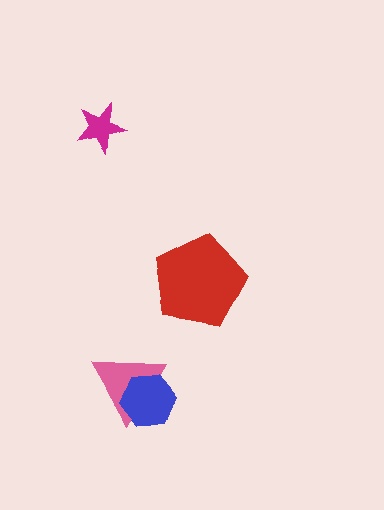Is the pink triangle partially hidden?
Yes, it is partially covered by another shape.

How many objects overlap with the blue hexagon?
1 object overlaps with the blue hexagon.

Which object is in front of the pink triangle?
The blue hexagon is in front of the pink triangle.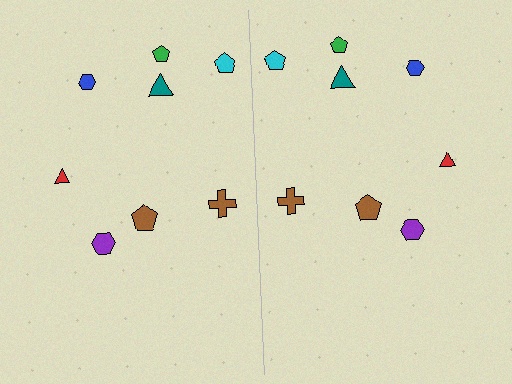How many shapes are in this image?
There are 16 shapes in this image.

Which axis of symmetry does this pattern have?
The pattern has a vertical axis of symmetry running through the center of the image.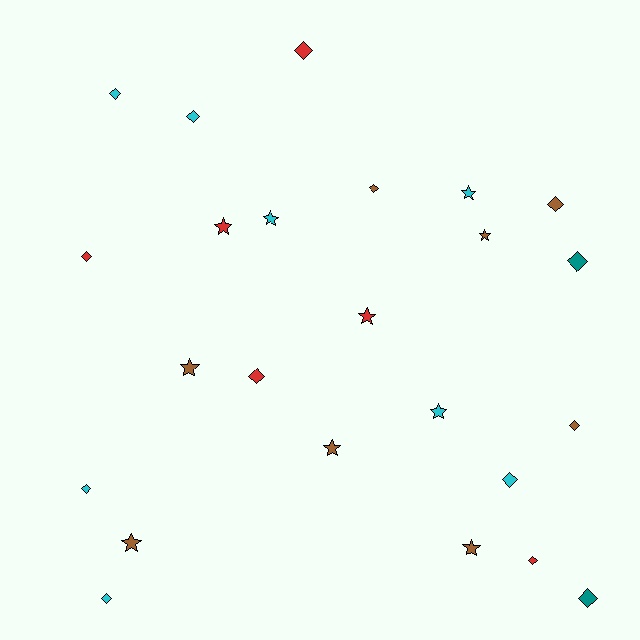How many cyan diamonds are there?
There are 5 cyan diamonds.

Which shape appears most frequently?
Diamond, with 14 objects.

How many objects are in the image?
There are 24 objects.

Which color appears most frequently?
Brown, with 8 objects.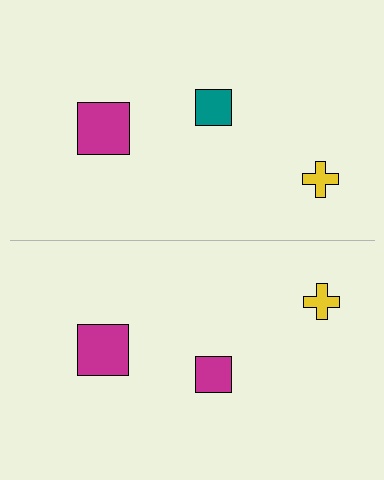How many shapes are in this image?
There are 6 shapes in this image.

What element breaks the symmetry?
The magenta square on the bottom side breaks the symmetry — its mirror counterpart is teal.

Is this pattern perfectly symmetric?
No, the pattern is not perfectly symmetric. The magenta square on the bottom side breaks the symmetry — its mirror counterpart is teal.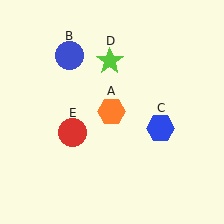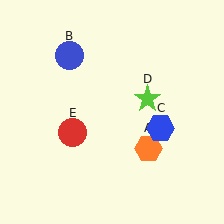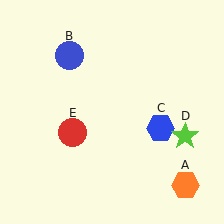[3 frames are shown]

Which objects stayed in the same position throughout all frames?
Blue circle (object B) and blue hexagon (object C) and red circle (object E) remained stationary.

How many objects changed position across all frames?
2 objects changed position: orange hexagon (object A), lime star (object D).